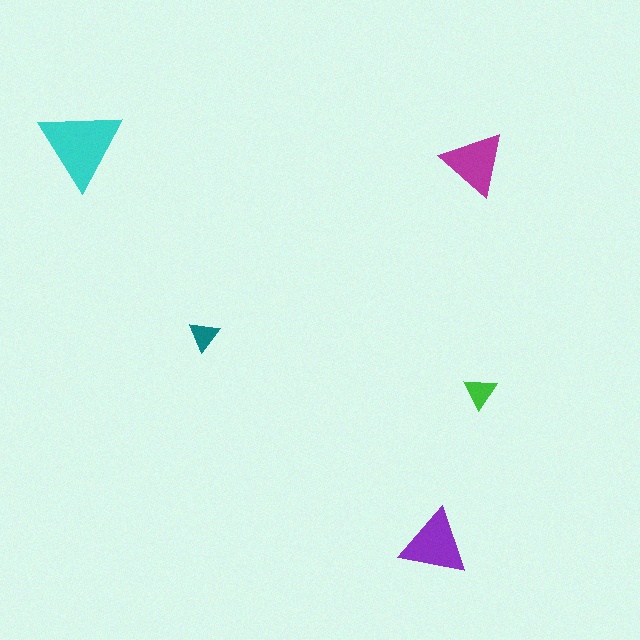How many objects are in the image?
There are 5 objects in the image.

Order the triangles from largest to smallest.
the cyan one, the purple one, the magenta one, the green one, the teal one.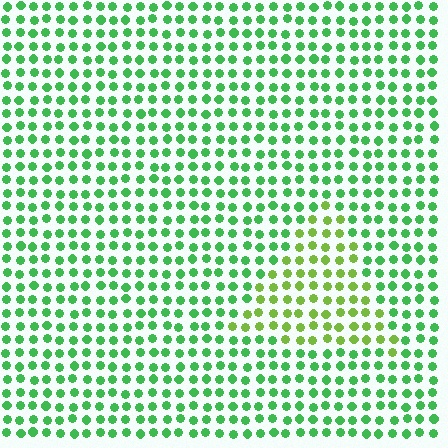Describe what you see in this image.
The image is filled with small green elements in a uniform arrangement. A triangle-shaped region is visible where the elements are tinted to a slightly different hue, forming a subtle color boundary.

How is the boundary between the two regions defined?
The boundary is defined purely by a slight shift in hue (about 36 degrees). Spacing, size, and orientation are identical on both sides.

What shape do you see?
I see a triangle.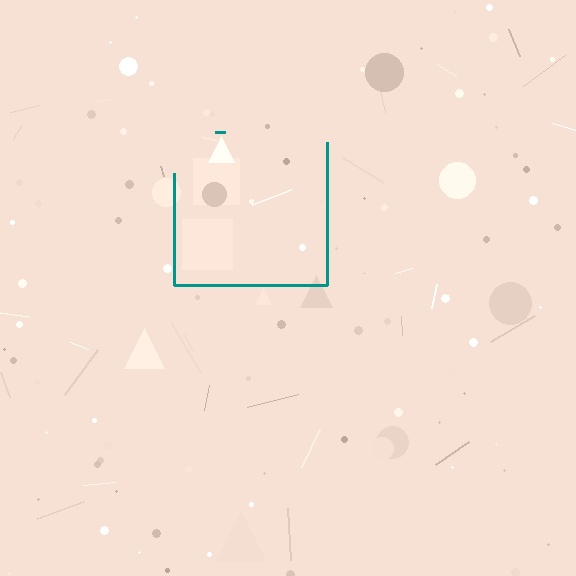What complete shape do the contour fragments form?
The contour fragments form a square.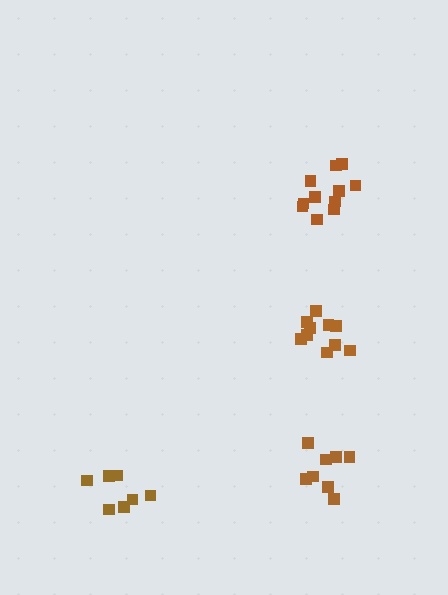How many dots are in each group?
Group 1: 10 dots, Group 2: 8 dots, Group 3: 7 dots, Group 4: 11 dots (36 total).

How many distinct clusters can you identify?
There are 4 distinct clusters.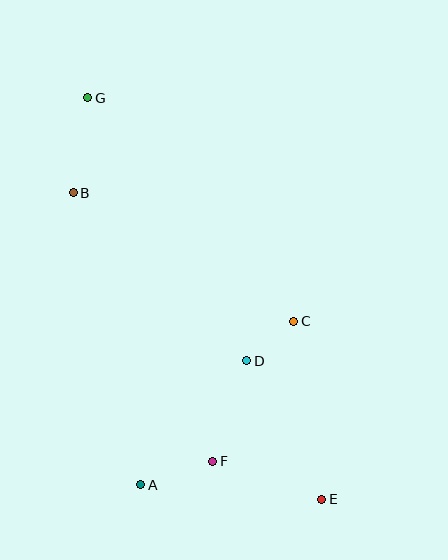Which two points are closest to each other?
Points C and D are closest to each other.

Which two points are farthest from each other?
Points E and G are farthest from each other.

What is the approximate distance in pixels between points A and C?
The distance between A and C is approximately 224 pixels.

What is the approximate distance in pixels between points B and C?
The distance between B and C is approximately 256 pixels.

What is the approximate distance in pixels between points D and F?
The distance between D and F is approximately 106 pixels.